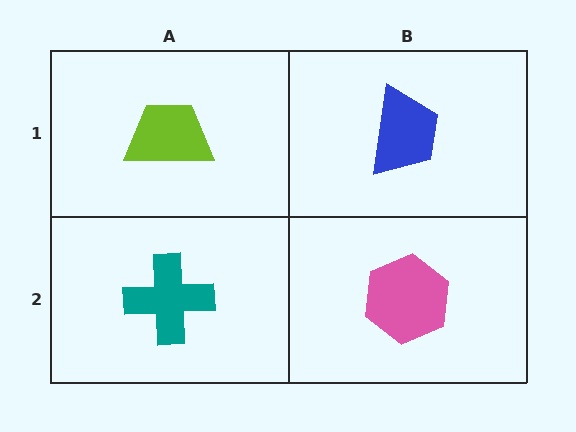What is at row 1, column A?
A lime trapezoid.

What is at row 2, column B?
A pink hexagon.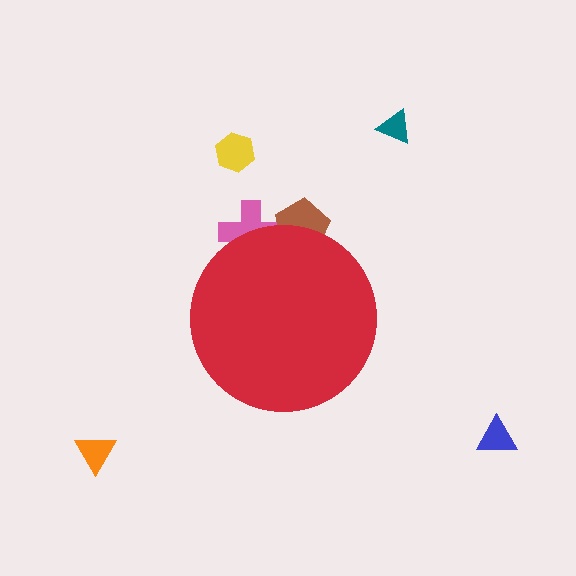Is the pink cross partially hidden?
Yes, the pink cross is partially hidden behind the red circle.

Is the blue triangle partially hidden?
No, the blue triangle is fully visible.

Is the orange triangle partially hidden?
No, the orange triangle is fully visible.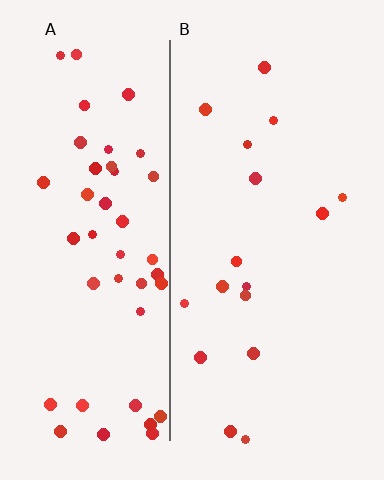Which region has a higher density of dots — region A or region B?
A (the left).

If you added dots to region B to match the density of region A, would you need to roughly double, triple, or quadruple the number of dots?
Approximately triple.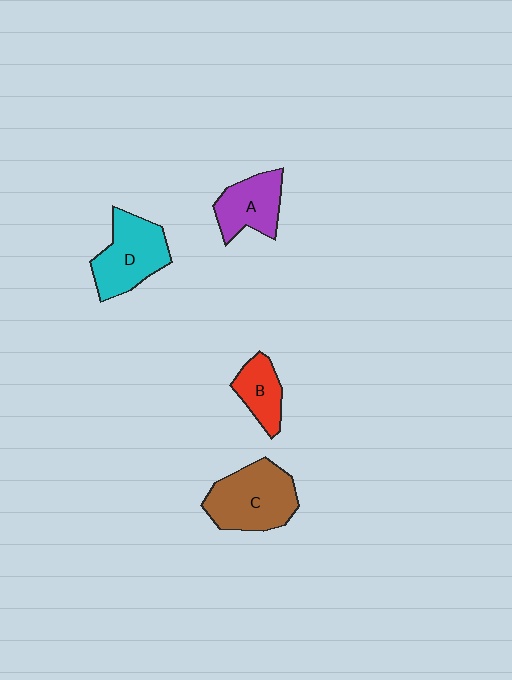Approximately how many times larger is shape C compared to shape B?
Approximately 1.9 times.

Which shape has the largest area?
Shape C (brown).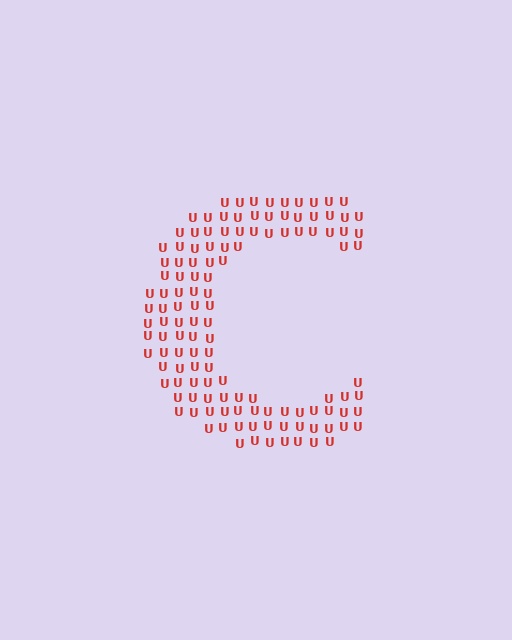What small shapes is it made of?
It is made of small letter U's.